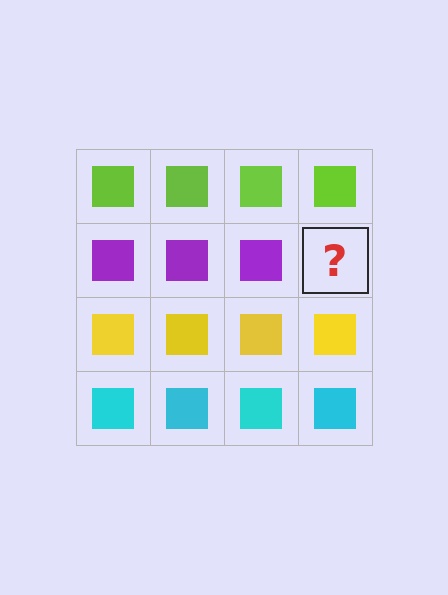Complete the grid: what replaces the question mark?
The question mark should be replaced with a purple square.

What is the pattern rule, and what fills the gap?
The rule is that each row has a consistent color. The gap should be filled with a purple square.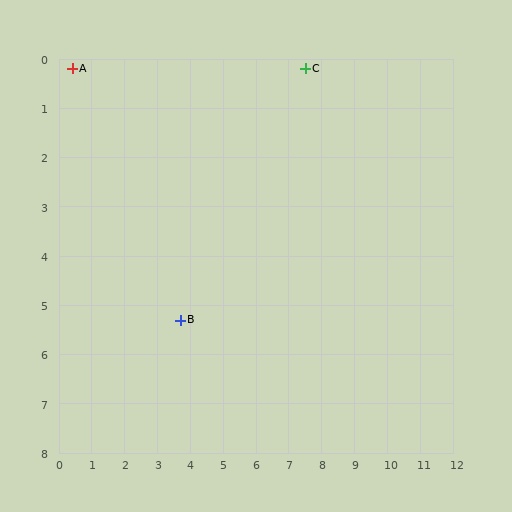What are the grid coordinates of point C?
Point C is at approximately (7.5, 0.2).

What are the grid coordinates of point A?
Point A is at approximately (0.4, 0.2).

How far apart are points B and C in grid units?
Points B and C are about 6.4 grid units apart.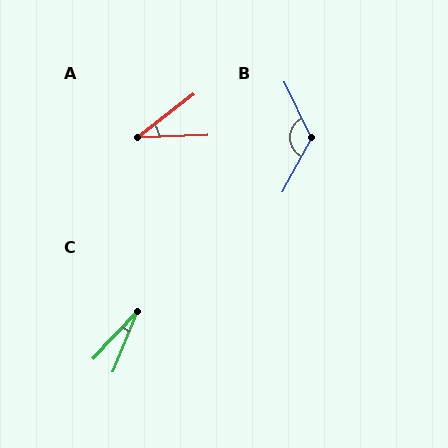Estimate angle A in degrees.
Approximately 35 degrees.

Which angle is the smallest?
C, at approximately 21 degrees.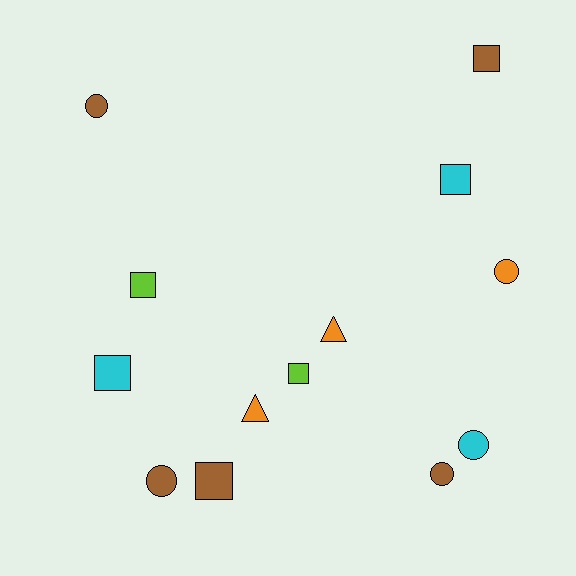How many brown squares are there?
There are 2 brown squares.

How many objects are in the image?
There are 13 objects.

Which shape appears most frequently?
Square, with 6 objects.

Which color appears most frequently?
Brown, with 5 objects.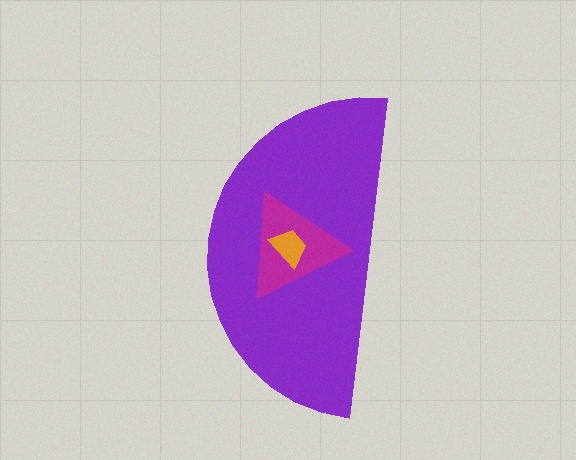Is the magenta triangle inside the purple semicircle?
Yes.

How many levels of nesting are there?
3.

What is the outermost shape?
The purple semicircle.